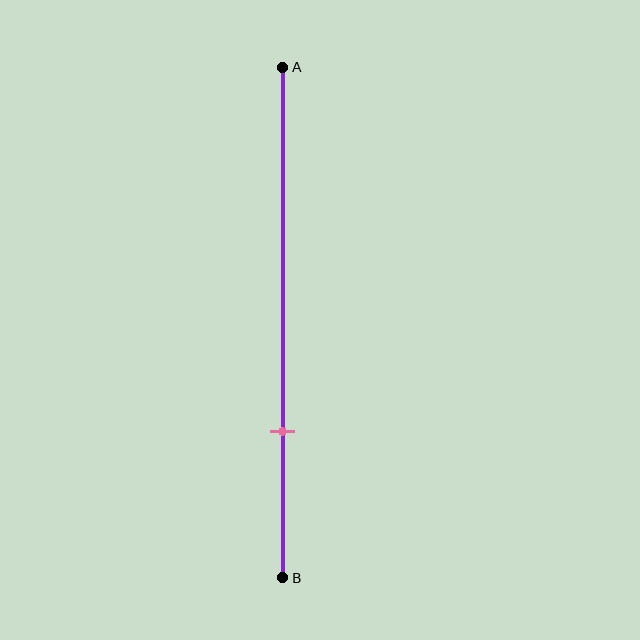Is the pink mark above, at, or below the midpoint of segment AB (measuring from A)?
The pink mark is below the midpoint of segment AB.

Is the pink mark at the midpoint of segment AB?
No, the mark is at about 70% from A, not at the 50% midpoint.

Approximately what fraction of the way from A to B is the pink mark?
The pink mark is approximately 70% of the way from A to B.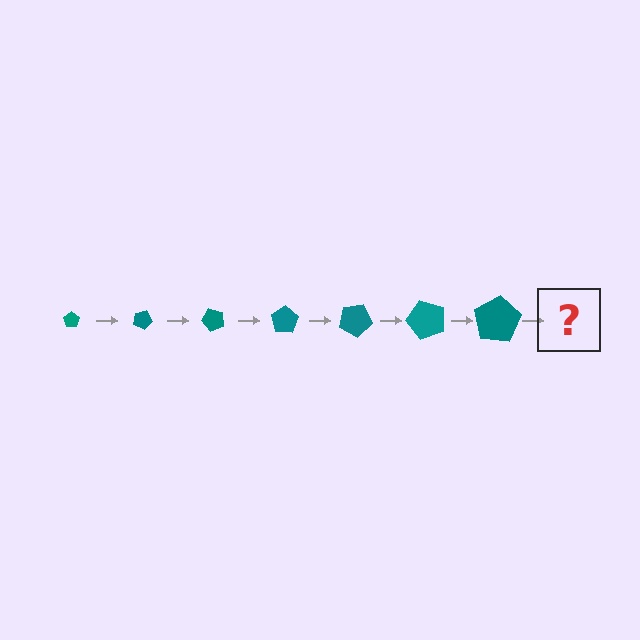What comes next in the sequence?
The next element should be a pentagon, larger than the previous one and rotated 175 degrees from the start.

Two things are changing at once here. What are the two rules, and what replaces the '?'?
The two rules are that the pentagon grows larger each step and it rotates 25 degrees each step. The '?' should be a pentagon, larger than the previous one and rotated 175 degrees from the start.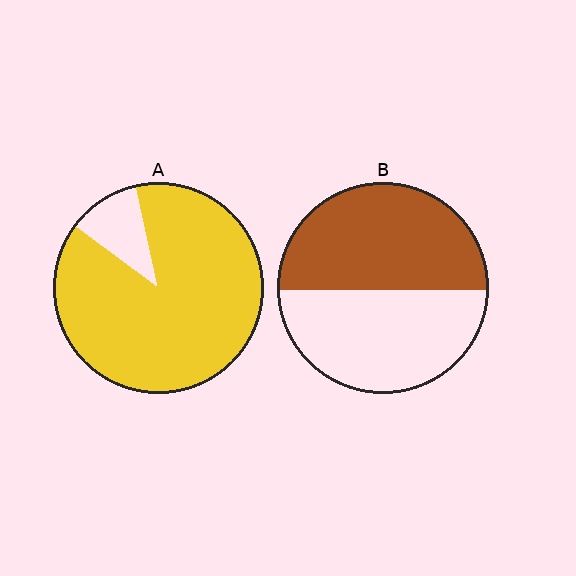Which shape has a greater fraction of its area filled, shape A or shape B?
Shape A.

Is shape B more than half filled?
Roughly half.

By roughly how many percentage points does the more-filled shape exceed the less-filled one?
By roughly 40 percentage points (A over B).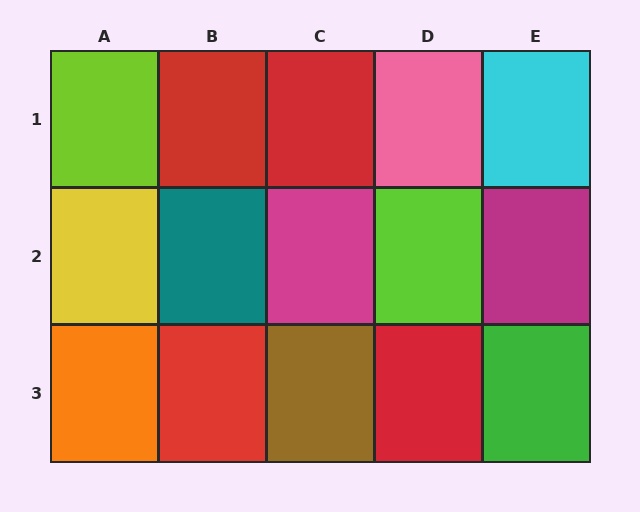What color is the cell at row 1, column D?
Pink.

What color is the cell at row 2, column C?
Magenta.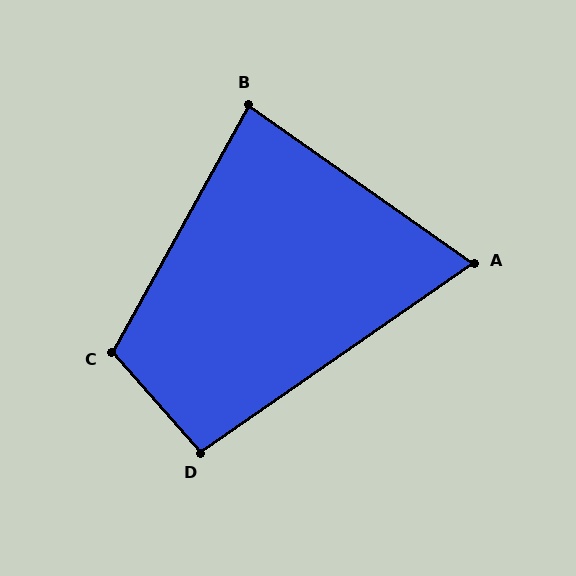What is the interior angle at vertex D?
Approximately 96 degrees (obtuse).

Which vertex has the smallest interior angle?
A, at approximately 70 degrees.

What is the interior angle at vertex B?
Approximately 84 degrees (acute).